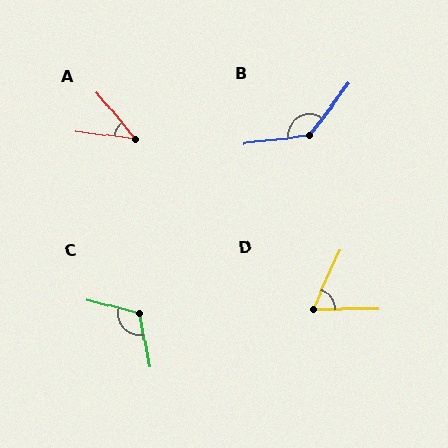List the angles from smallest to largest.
A (43°), D (66°), C (116°), B (133°).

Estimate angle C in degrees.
Approximately 116 degrees.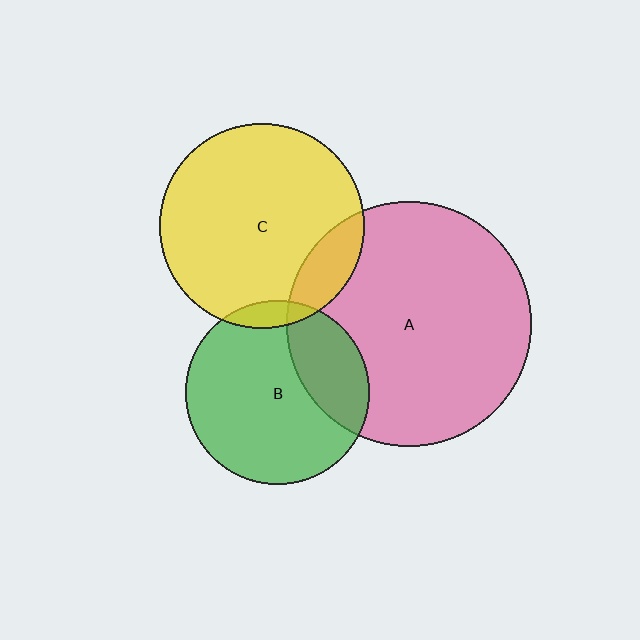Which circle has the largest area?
Circle A (pink).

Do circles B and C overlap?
Yes.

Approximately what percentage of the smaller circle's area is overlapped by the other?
Approximately 5%.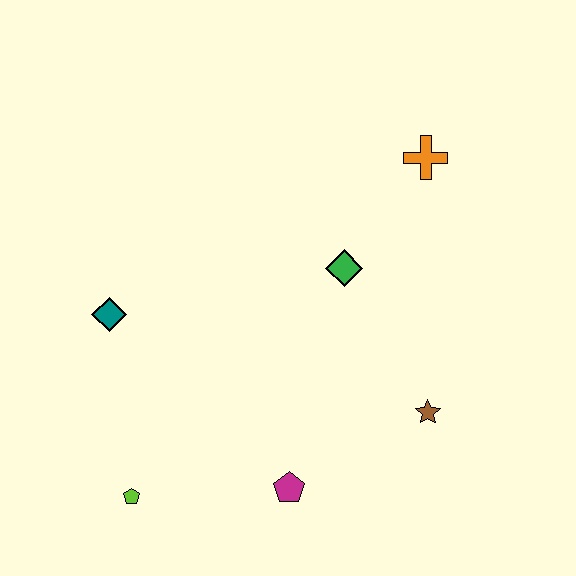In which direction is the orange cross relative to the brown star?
The orange cross is above the brown star.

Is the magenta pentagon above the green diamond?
No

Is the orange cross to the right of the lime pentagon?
Yes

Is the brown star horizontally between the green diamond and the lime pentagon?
No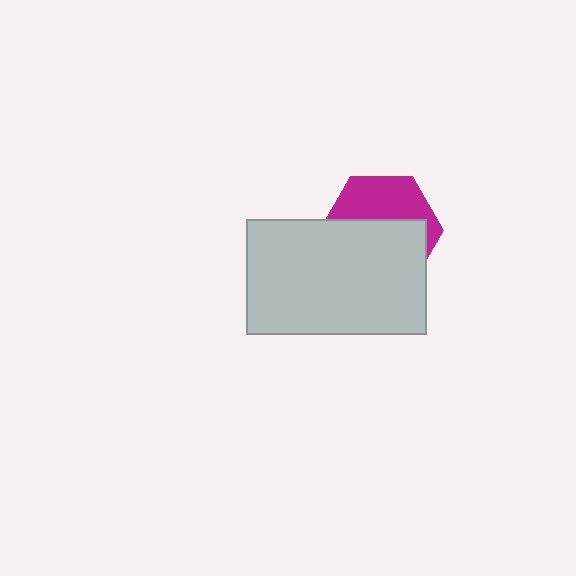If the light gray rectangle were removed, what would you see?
You would see the complete magenta hexagon.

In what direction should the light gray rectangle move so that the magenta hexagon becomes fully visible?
The light gray rectangle should move down. That is the shortest direction to clear the overlap and leave the magenta hexagon fully visible.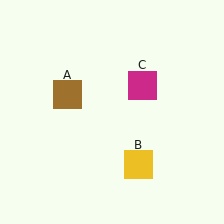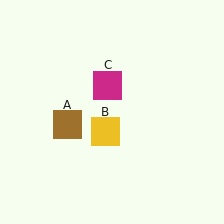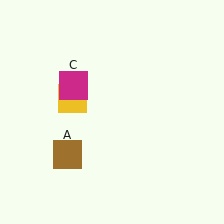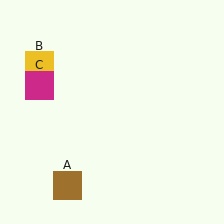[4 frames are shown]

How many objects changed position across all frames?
3 objects changed position: brown square (object A), yellow square (object B), magenta square (object C).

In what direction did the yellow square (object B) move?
The yellow square (object B) moved up and to the left.